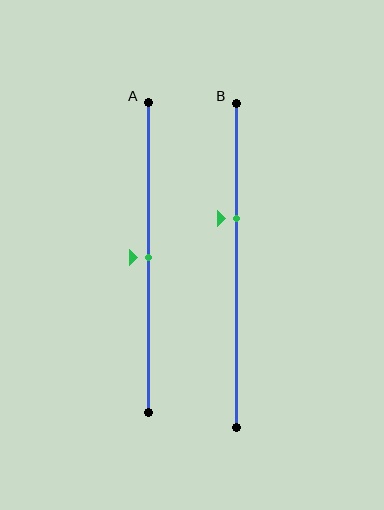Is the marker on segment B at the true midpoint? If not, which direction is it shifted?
No, the marker on segment B is shifted upward by about 15% of the segment length.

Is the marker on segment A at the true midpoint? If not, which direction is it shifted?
Yes, the marker on segment A is at the true midpoint.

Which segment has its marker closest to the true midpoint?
Segment A has its marker closest to the true midpoint.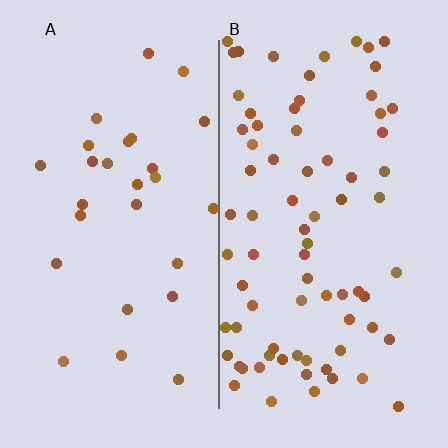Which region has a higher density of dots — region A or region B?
B (the right).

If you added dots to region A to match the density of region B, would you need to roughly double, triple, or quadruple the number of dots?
Approximately triple.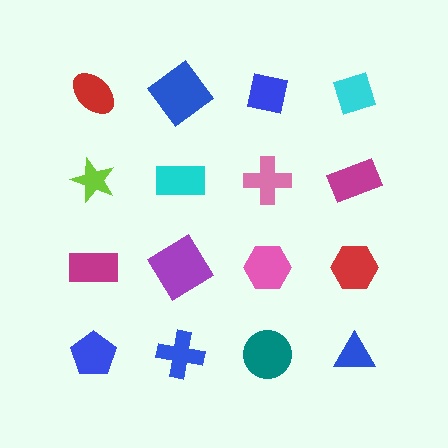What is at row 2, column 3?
A pink cross.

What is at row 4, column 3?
A teal circle.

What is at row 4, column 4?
A blue triangle.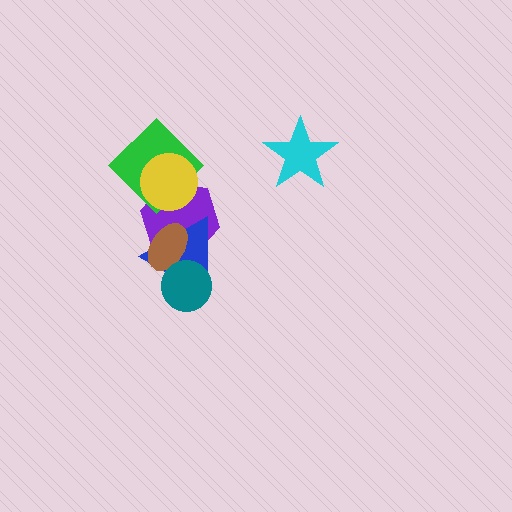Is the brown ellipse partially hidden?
Yes, it is partially covered by another shape.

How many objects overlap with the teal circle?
2 objects overlap with the teal circle.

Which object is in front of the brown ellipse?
The teal circle is in front of the brown ellipse.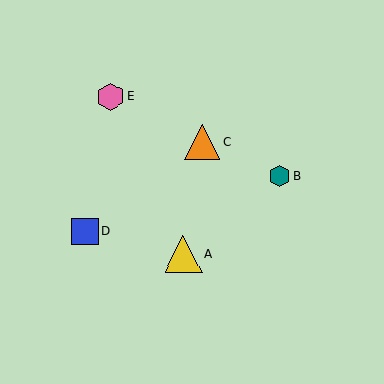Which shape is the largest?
The yellow triangle (labeled A) is the largest.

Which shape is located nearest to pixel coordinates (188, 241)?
The yellow triangle (labeled A) at (183, 254) is nearest to that location.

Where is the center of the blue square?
The center of the blue square is at (85, 231).